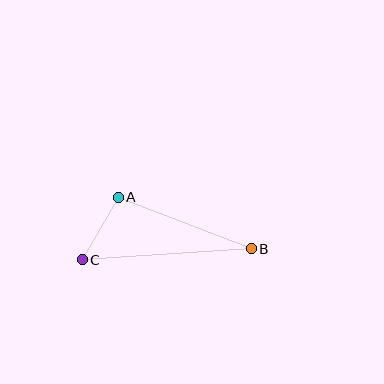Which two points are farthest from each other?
Points B and C are farthest from each other.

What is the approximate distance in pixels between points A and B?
The distance between A and B is approximately 143 pixels.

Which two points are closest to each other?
Points A and C are closest to each other.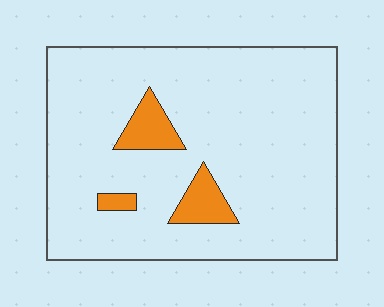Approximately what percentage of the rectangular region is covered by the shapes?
Approximately 10%.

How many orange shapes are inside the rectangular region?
3.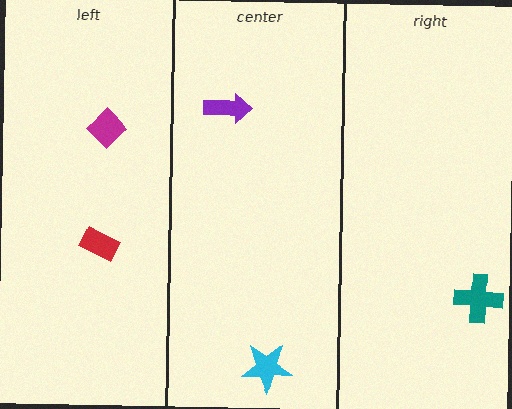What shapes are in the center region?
The cyan star, the purple arrow.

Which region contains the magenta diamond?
The left region.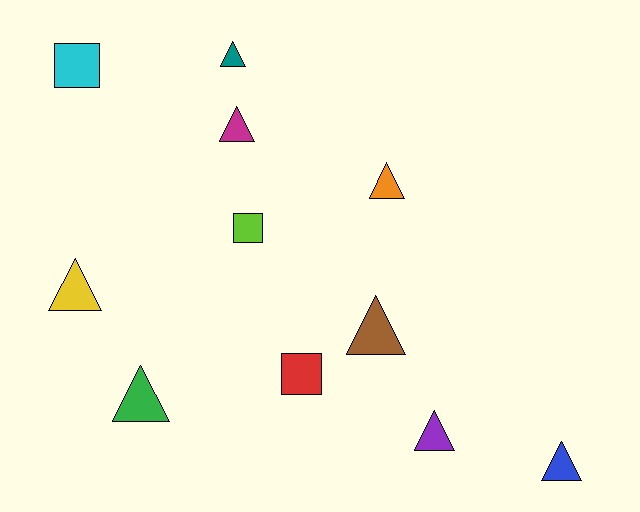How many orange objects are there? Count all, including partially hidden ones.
There is 1 orange object.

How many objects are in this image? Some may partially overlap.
There are 11 objects.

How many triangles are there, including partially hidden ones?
There are 8 triangles.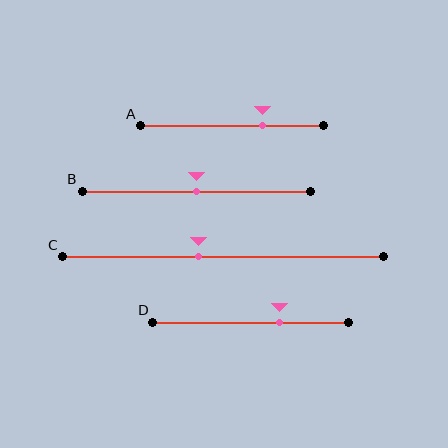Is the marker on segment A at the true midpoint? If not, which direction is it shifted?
No, the marker on segment A is shifted to the right by about 17% of the segment length.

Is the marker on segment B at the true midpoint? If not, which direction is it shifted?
Yes, the marker on segment B is at the true midpoint.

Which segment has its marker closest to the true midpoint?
Segment B has its marker closest to the true midpoint.